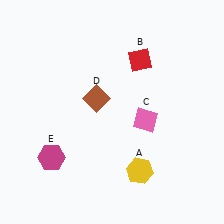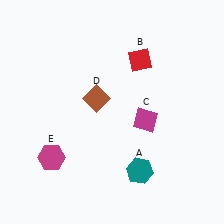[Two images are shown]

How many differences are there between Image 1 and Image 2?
There are 2 differences between the two images.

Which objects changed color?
A changed from yellow to teal. C changed from pink to magenta.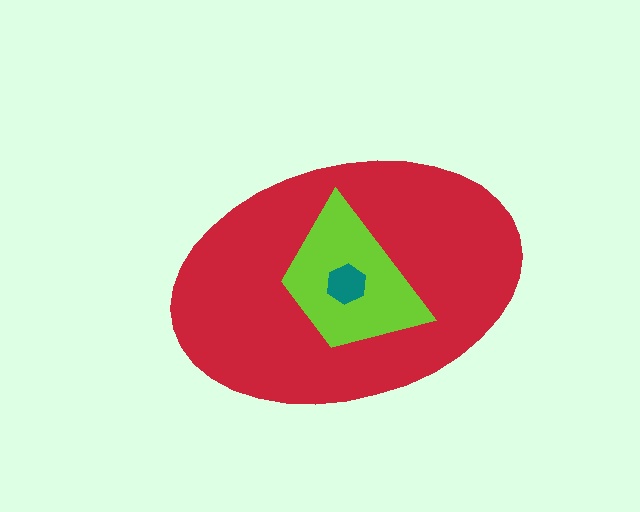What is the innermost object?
The teal hexagon.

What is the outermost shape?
The red ellipse.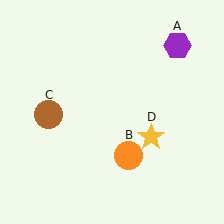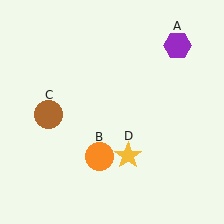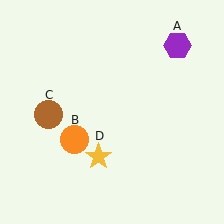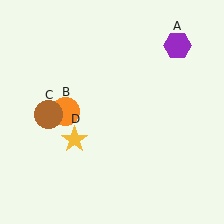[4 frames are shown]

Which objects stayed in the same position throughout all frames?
Purple hexagon (object A) and brown circle (object C) remained stationary.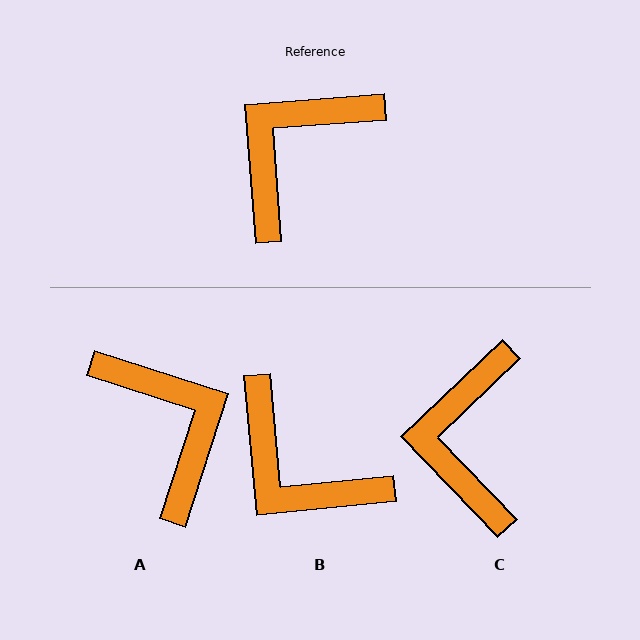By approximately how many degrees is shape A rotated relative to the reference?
Approximately 112 degrees clockwise.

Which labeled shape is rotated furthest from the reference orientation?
A, about 112 degrees away.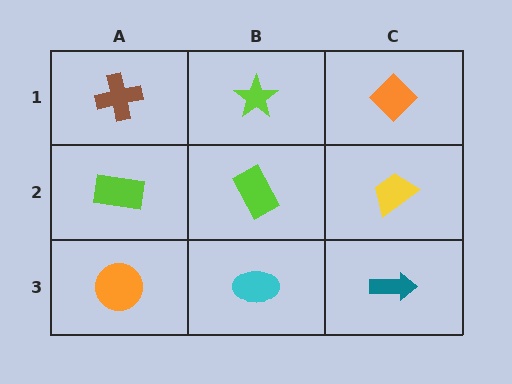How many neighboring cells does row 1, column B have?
3.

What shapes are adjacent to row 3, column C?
A yellow trapezoid (row 2, column C), a cyan ellipse (row 3, column B).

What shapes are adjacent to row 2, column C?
An orange diamond (row 1, column C), a teal arrow (row 3, column C), a lime rectangle (row 2, column B).